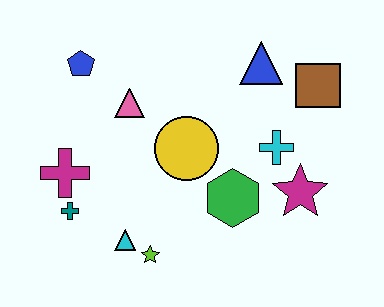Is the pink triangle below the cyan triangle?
No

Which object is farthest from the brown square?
The teal cross is farthest from the brown square.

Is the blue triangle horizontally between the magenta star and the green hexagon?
Yes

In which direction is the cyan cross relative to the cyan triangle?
The cyan cross is to the right of the cyan triangle.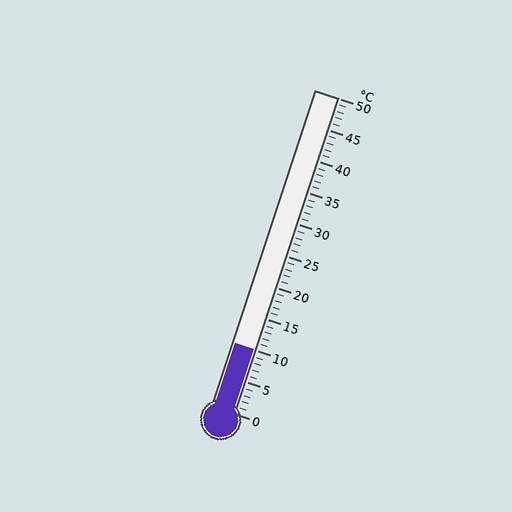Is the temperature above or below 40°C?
The temperature is below 40°C.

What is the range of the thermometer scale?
The thermometer scale ranges from 0°C to 50°C.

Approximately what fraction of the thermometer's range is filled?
The thermometer is filled to approximately 20% of its range.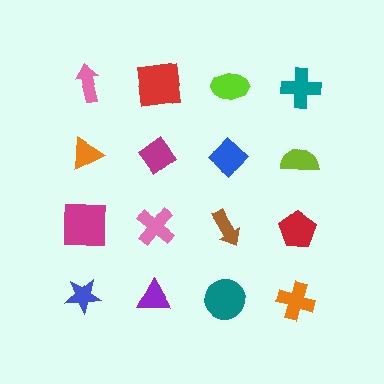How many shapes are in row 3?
4 shapes.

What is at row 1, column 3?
A lime ellipse.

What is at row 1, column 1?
A pink arrow.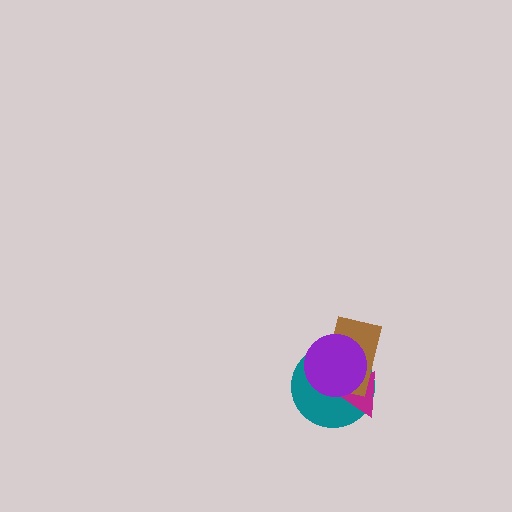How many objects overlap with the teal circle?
3 objects overlap with the teal circle.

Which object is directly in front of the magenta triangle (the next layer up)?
The brown rectangle is directly in front of the magenta triangle.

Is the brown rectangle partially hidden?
Yes, it is partially covered by another shape.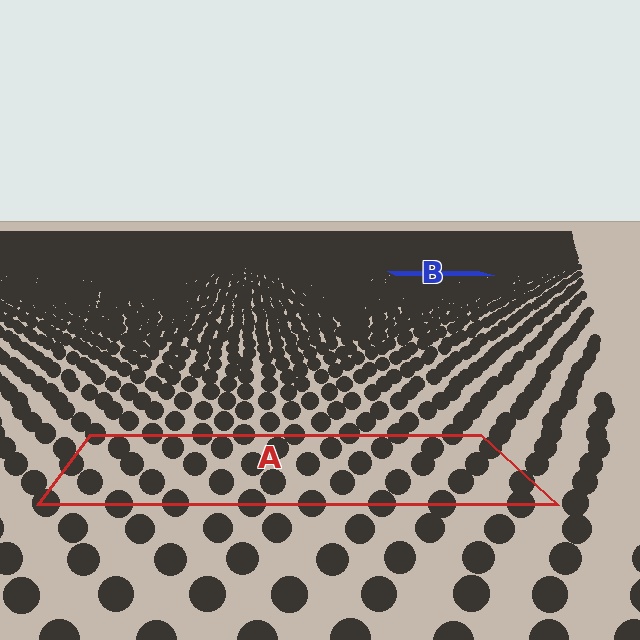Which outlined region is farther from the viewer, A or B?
Region B is farther from the viewer — the texture elements inside it appear smaller and more densely packed.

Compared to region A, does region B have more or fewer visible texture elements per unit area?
Region B has more texture elements per unit area — they are packed more densely because it is farther away.